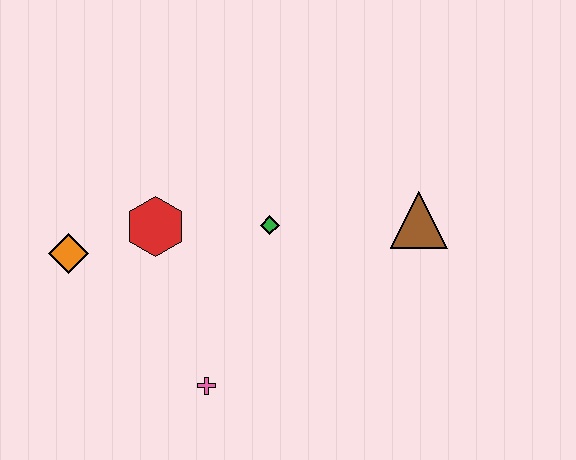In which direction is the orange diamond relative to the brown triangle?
The orange diamond is to the left of the brown triangle.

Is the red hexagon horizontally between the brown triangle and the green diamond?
No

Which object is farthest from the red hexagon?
The brown triangle is farthest from the red hexagon.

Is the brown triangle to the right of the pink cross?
Yes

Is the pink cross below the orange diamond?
Yes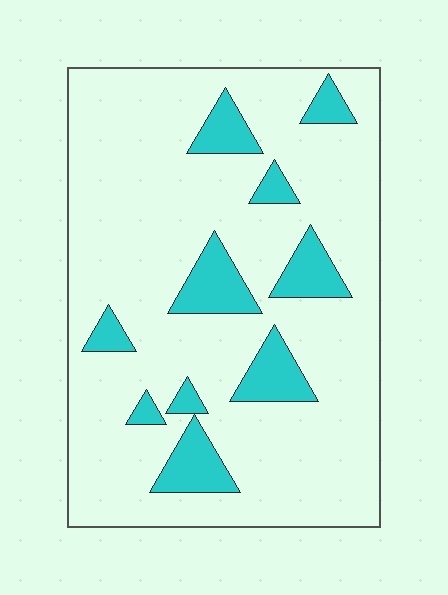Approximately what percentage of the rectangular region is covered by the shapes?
Approximately 15%.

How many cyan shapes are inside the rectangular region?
10.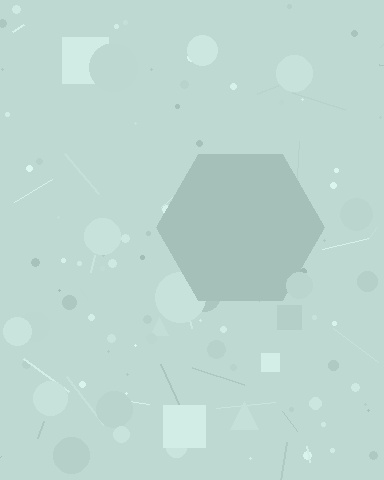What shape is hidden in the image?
A hexagon is hidden in the image.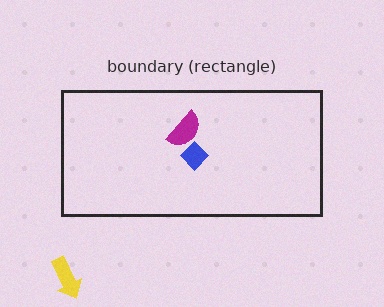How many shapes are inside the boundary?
2 inside, 1 outside.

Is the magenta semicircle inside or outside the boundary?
Inside.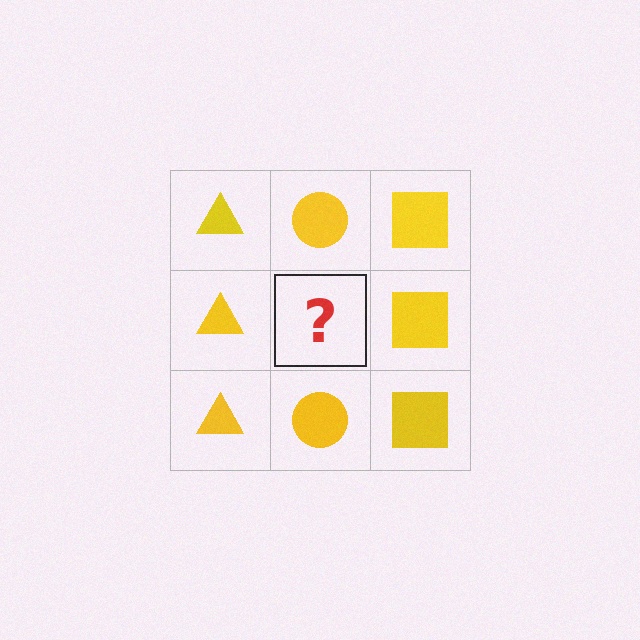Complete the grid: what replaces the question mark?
The question mark should be replaced with a yellow circle.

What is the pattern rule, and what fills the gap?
The rule is that each column has a consistent shape. The gap should be filled with a yellow circle.